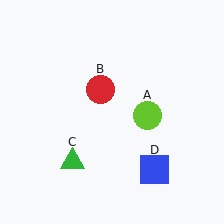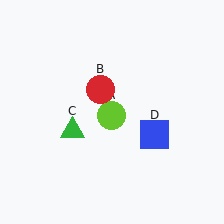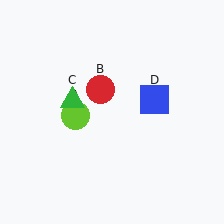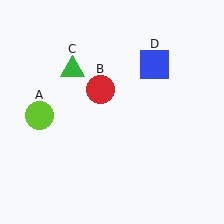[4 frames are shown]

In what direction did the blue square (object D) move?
The blue square (object D) moved up.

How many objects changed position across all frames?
3 objects changed position: lime circle (object A), green triangle (object C), blue square (object D).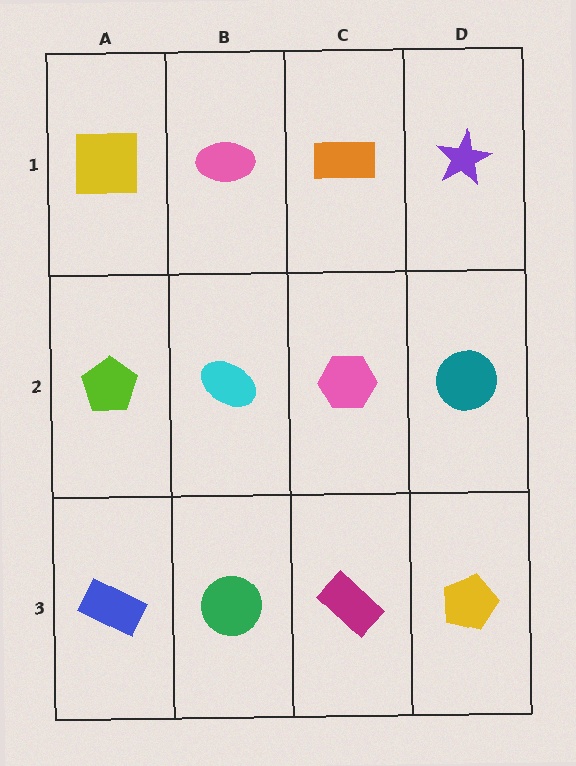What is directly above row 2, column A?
A yellow square.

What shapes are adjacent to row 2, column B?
A pink ellipse (row 1, column B), a green circle (row 3, column B), a lime pentagon (row 2, column A), a pink hexagon (row 2, column C).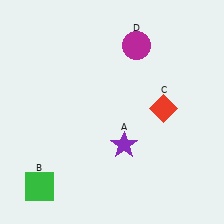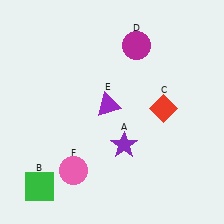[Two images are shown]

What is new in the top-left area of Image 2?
A purple triangle (E) was added in the top-left area of Image 2.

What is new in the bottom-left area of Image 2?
A pink circle (F) was added in the bottom-left area of Image 2.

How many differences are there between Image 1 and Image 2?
There are 2 differences between the two images.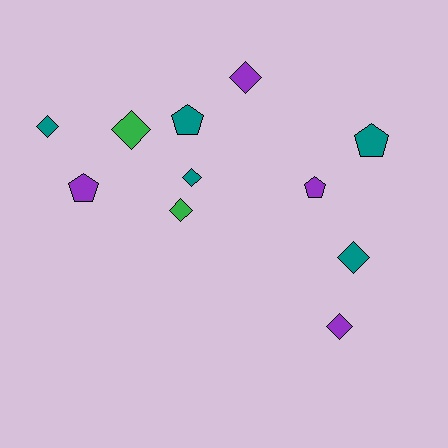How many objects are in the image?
There are 11 objects.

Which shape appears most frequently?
Diamond, with 7 objects.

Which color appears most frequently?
Teal, with 5 objects.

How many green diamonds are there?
There are 2 green diamonds.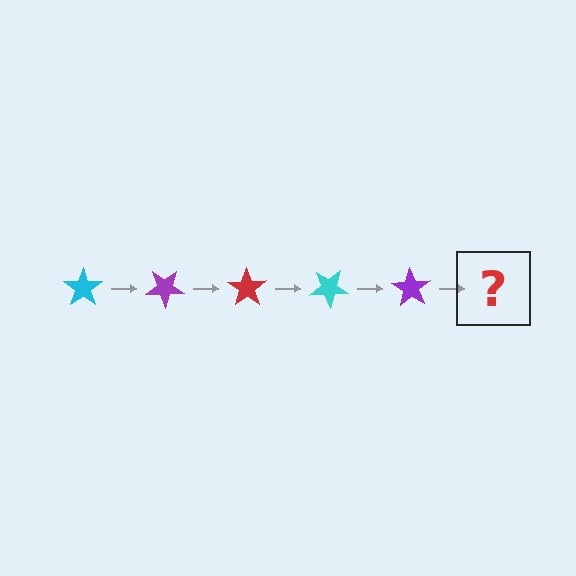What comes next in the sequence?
The next element should be a red star, rotated 175 degrees from the start.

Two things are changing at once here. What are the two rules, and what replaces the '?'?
The two rules are that it rotates 35 degrees each step and the color cycles through cyan, purple, and red. The '?' should be a red star, rotated 175 degrees from the start.